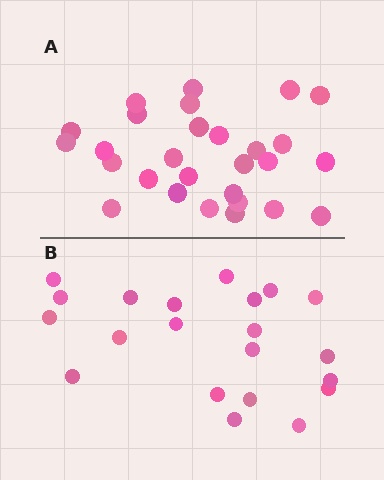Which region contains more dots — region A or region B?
Region A (the top region) has more dots.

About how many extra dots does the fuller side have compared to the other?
Region A has roughly 8 or so more dots than region B.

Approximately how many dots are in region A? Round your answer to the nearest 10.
About 30 dots. (The exact count is 28, which rounds to 30.)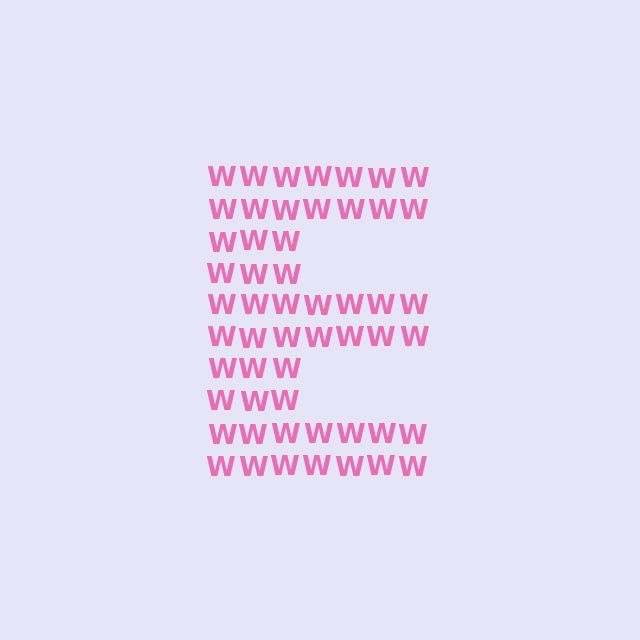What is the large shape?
The large shape is the letter E.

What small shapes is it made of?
It is made of small letter W's.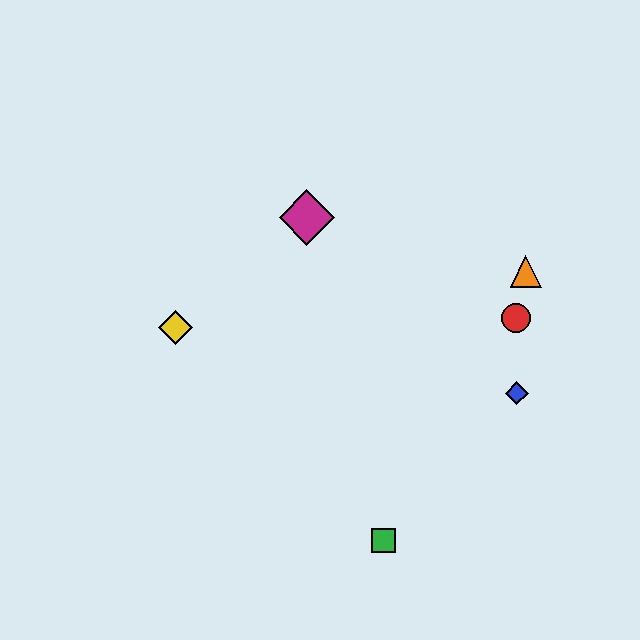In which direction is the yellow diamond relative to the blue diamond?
The yellow diamond is to the left of the blue diamond.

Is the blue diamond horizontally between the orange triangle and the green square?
Yes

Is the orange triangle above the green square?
Yes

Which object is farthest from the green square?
The magenta diamond is farthest from the green square.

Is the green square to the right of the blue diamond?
No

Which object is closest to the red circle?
The orange triangle is closest to the red circle.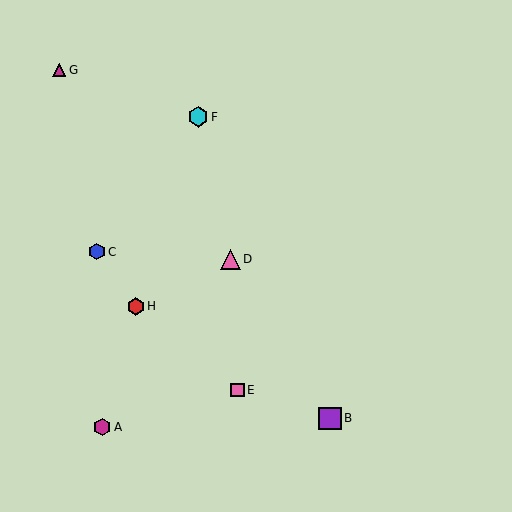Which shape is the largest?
The purple square (labeled B) is the largest.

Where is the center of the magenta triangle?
The center of the magenta triangle is at (59, 70).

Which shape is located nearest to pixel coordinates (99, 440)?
The magenta hexagon (labeled A) at (102, 427) is nearest to that location.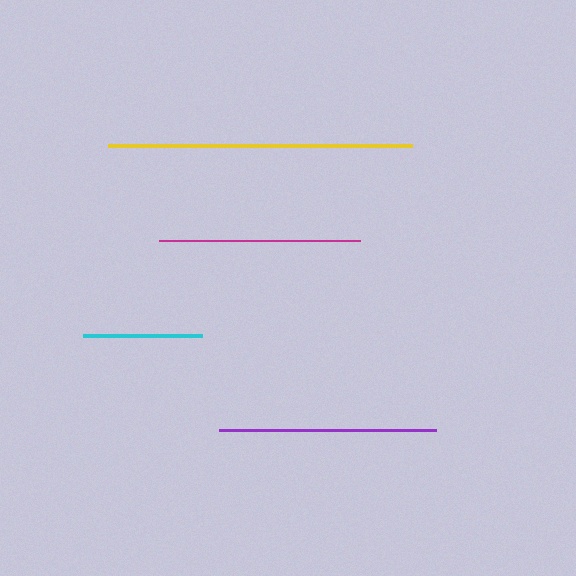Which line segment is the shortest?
The cyan line is the shortest at approximately 119 pixels.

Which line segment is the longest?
The yellow line is the longest at approximately 304 pixels.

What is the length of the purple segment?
The purple segment is approximately 216 pixels long.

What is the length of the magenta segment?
The magenta segment is approximately 202 pixels long.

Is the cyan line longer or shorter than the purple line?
The purple line is longer than the cyan line.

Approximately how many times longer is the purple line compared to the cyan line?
The purple line is approximately 1.8 times the length of the cyan line.